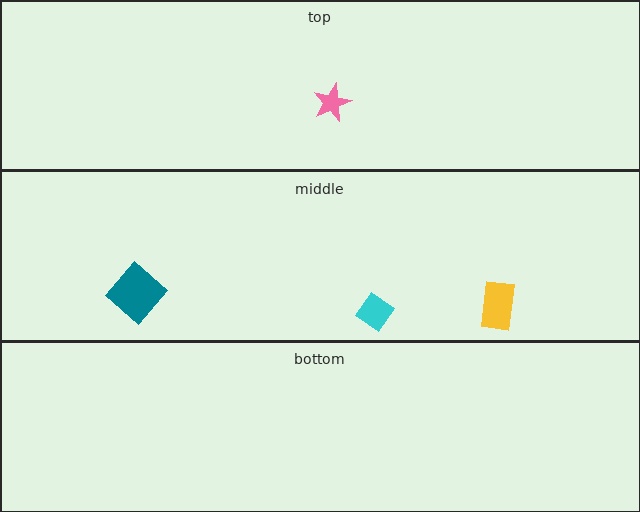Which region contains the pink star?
The top region.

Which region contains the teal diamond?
The middle region.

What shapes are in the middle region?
The cyan diamond, the yellow rectangle, the teal diamond.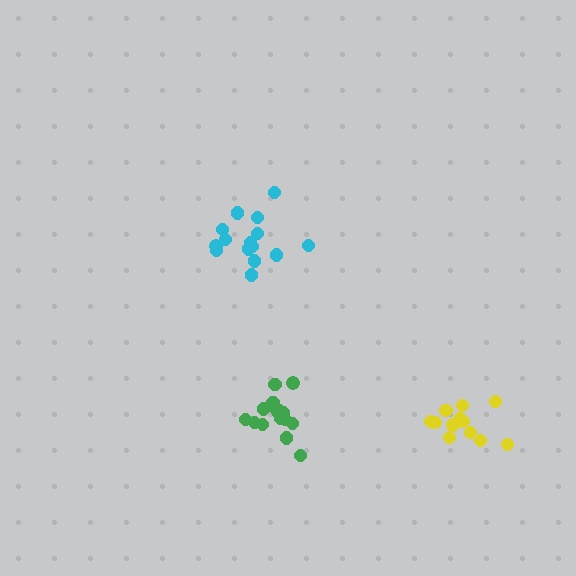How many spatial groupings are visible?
There are 3 spatial groupings.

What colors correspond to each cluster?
The clusters are colored: green, yellow, cyan.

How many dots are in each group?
Group 1: 16 dots, Group 2: 12 dots, Group 3: 15 dots (43 total).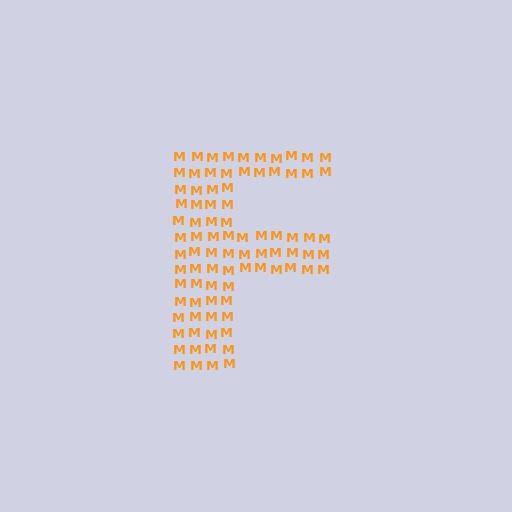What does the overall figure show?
The overall figure shows the letter F.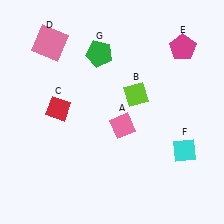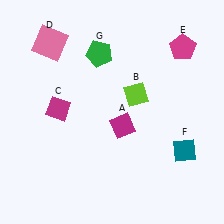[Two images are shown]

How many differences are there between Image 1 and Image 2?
There are 3 differences between the two images.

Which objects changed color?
A changed from pink to magenta. C changed from red to magenta. F changed from cyan to teal.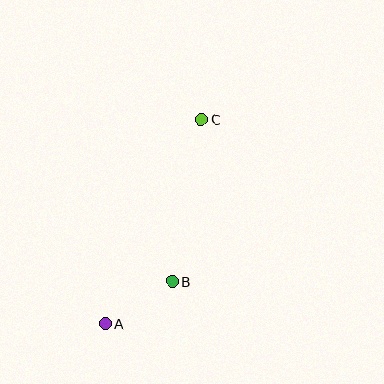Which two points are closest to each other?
Points A and B are closest to each other.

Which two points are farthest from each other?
Points A and C are farthest from each other.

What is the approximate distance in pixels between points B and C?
The distance between B and C is approximately 164 pixels.